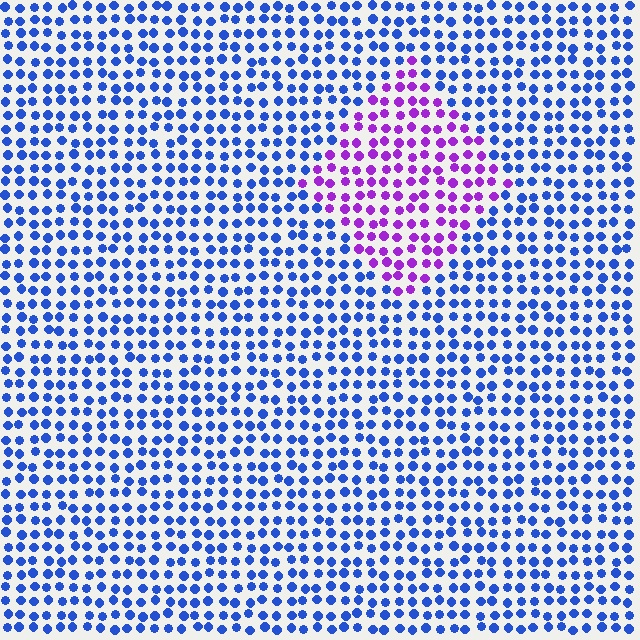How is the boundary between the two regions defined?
The boundary is defined purely by a slight shift in hue (about 59 degrees). Spacing, size, and orientation are identical on both sides.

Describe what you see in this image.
The image is filled with small blue elements in a uniform arrangement. A diamond-shaped region is visible where the elements are tinted to a slightly different hue, forming a subtle color boundary.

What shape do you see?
I see a diamond.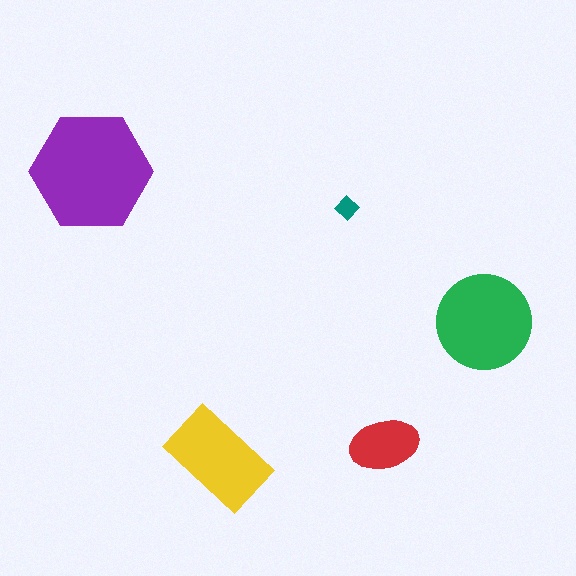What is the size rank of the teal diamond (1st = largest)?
5th.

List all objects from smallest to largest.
The teal diamond, the red ellipse, the yellow rectangle, the green circle, the purple hexagon.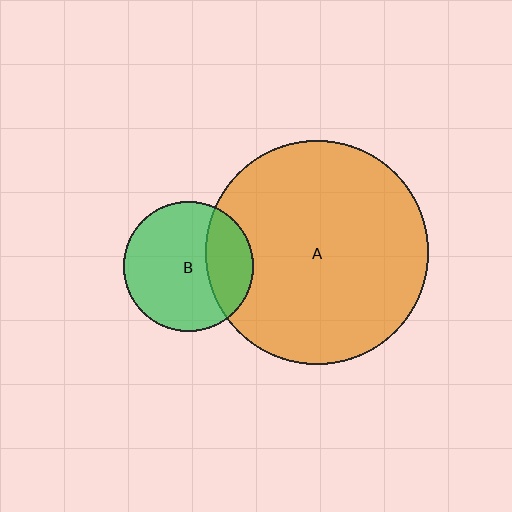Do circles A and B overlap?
Yes.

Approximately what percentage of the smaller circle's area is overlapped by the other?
Approximately 30%.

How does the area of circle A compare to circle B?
Approximately 3.0 times.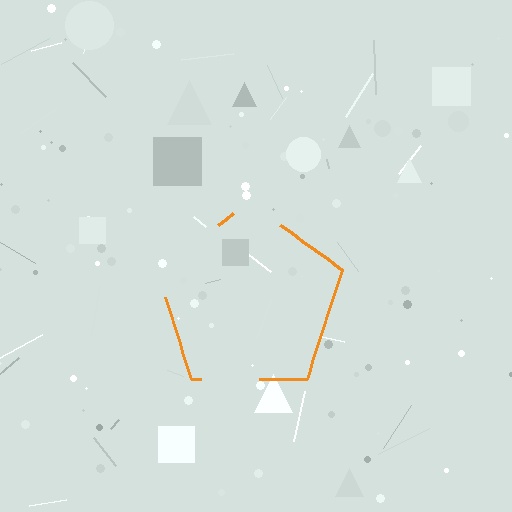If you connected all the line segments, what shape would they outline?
They would outline a pentagon.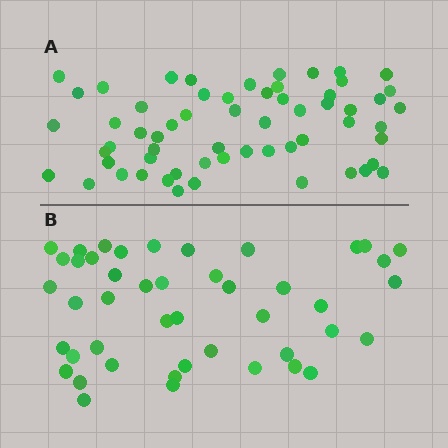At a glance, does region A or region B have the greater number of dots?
Region A (the top region) has more dots.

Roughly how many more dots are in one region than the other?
Region A has approximately 15 more dots than region B.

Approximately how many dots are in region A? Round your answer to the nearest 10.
About 60 dots.